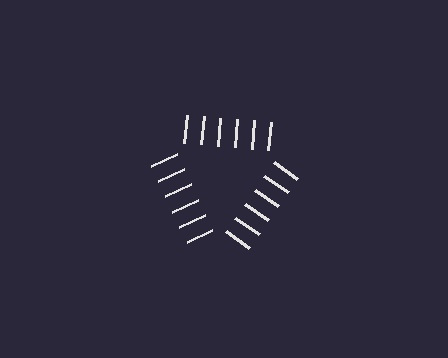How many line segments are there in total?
18 — 6 along each of the 3 edges.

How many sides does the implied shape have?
3 sides — the line-ends trace a triangle.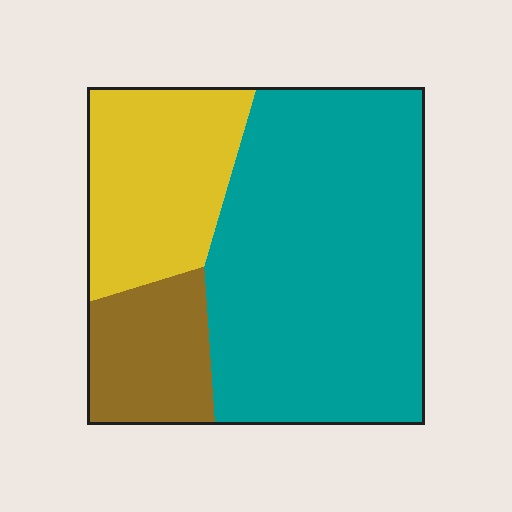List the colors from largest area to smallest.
From largest to smallest: teal, yellow, brown.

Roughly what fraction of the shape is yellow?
Yellow takes up about one quarter (1/4) of the shape.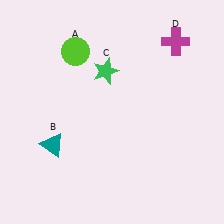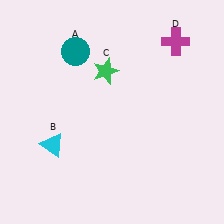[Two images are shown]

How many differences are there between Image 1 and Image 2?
There are 2 differences between the two images.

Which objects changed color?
A changed from lime to teal. B changed from teal to cyan.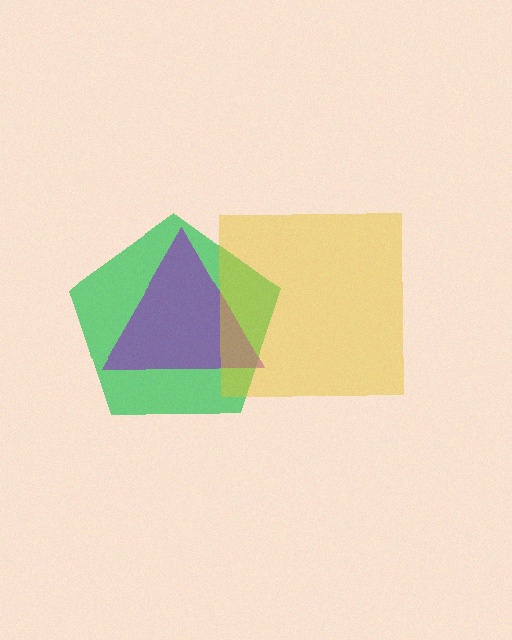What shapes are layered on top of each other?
The layered shapes are: a green pentagon, a purple triangle, a yellow square.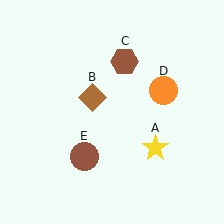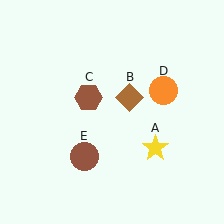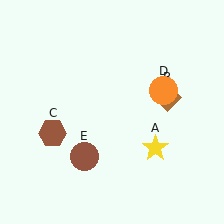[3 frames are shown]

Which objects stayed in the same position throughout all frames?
Yellow star (object A) and orange circle (object D) and brown circle (object E) remained stationary.